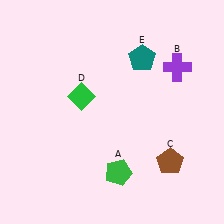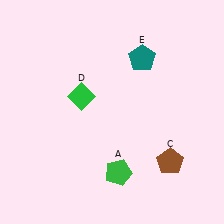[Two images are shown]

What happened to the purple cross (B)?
The purple cross (B) was removed in Image 2. It was in the top-right area of Image 1.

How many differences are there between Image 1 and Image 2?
There is 1 difference between the two images.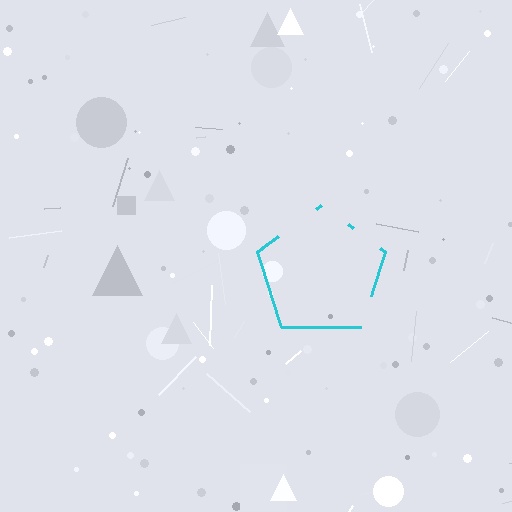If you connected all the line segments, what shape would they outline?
They would outline a pentagon.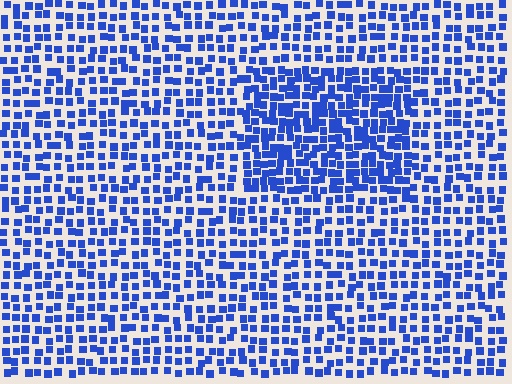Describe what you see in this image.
The image contains small blue elements arranged at two different densities. A rectangle-shaped region is visible where the elements are more densely packed than the surrounding area.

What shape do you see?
I see a rectangle.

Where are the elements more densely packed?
The elements are more densely packed inside the rectangle boundary.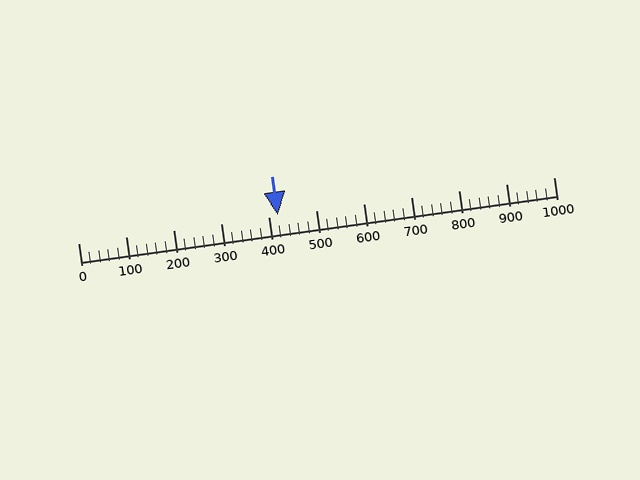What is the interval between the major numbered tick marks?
The major tick marks are spaced 100 units apart.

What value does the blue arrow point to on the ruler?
The blue arrow points to approximately 420.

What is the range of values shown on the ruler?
The ruler shows values from 0 to 1000.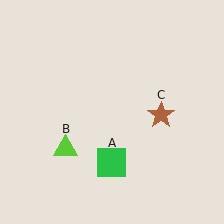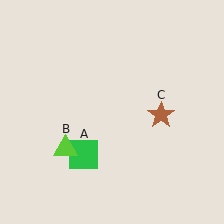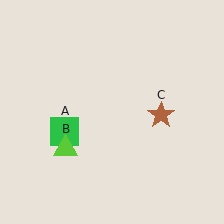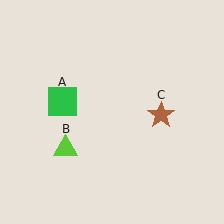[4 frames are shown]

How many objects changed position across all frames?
1 object changed position: green square (object A).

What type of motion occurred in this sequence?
The green square (object A) rotated clockwise around the center of the scene.